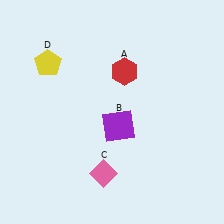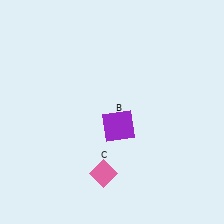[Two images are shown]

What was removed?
The yellow pentagon (D), the red hexagon (A) were removed in Image 2.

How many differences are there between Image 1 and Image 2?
There are 2 differences between the two images.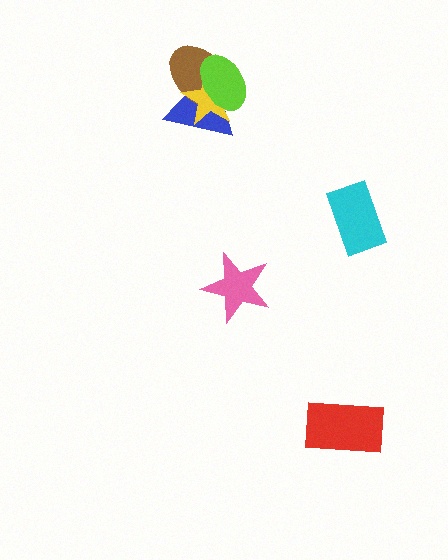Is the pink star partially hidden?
No, no other shape covers it.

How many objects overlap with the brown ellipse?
3 objects overlap with the brown ellipse.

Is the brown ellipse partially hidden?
Yes, it is partially covered by another shape.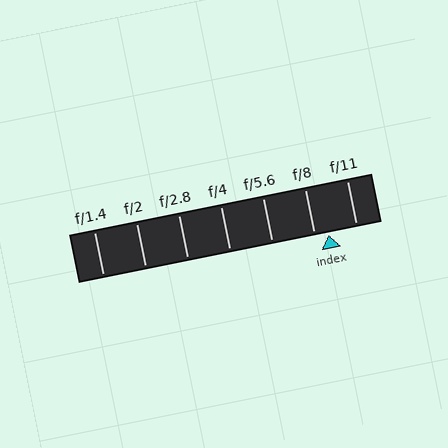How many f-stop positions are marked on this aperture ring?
There are 7 f-stop positions marked.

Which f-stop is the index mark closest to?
The index mark is closest to f/8.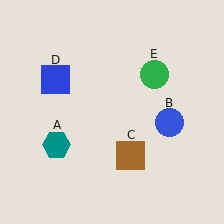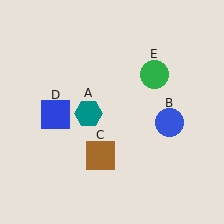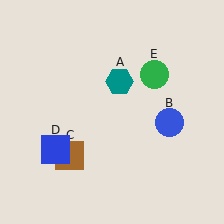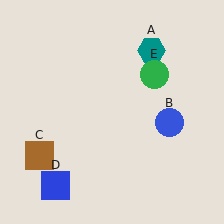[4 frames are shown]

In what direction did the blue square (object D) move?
The blue square (object D) moved down.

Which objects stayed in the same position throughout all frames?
Blue circle (object B) and green circle (object E) remained stationary.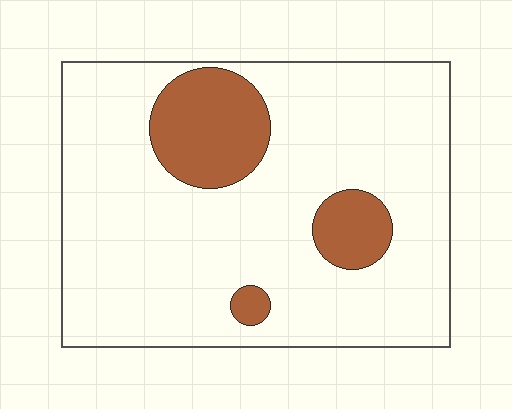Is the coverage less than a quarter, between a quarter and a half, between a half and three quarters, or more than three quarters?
Less than a quarter.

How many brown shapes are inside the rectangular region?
3.